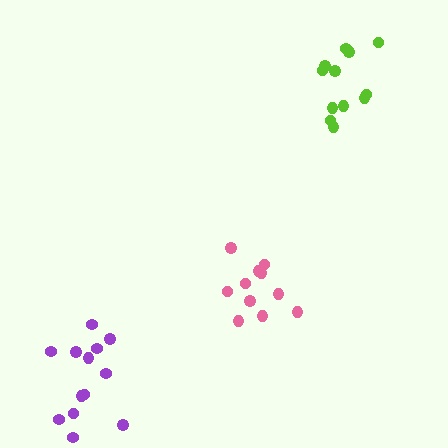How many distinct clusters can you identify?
There are 3 distinct clusters.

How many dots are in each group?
Group 1: 11 dots, Group 2: 12 dots, Group 3: 13 dots (36 total).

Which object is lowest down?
The purple cluster is bottommost.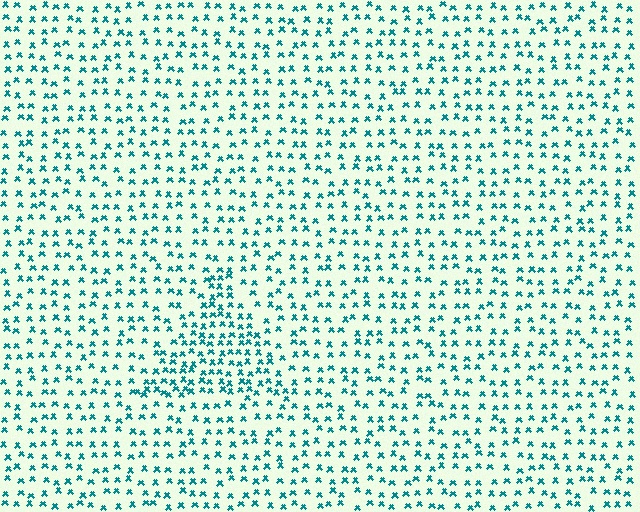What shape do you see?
I see a triangle.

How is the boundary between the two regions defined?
The boundary is defined by a change in element density (approximately 1.8x ratio). All elements are the same color, size, and shape.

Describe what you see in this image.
The image contains small teal elements arranged at two different densities. A triangle-shaped region is visible where the elements are more densely packed than the surrounding area.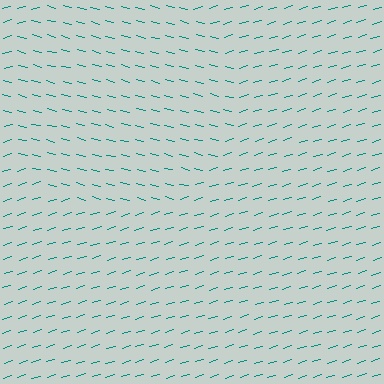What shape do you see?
I see a circle.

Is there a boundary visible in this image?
Yes, there is a texture boundary formed by a change in line orientation.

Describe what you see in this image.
The image is filled with small teal line segments. A circle region in the image has lines oriented differently from the surrounding lines, creating a visible texture boundary.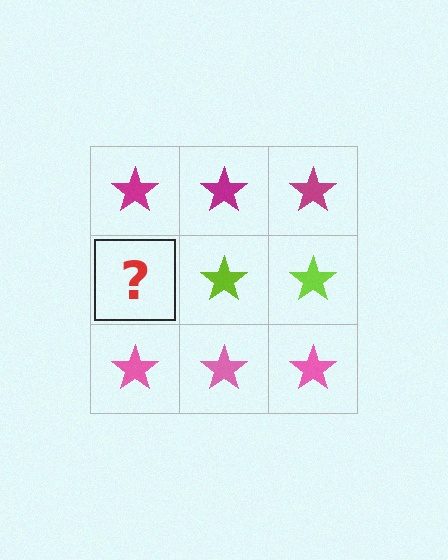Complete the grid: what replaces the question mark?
The question mark should be replaced with a lime star.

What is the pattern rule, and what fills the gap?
The rule is that each row has a consistent color. The gap should be filled with a lime star.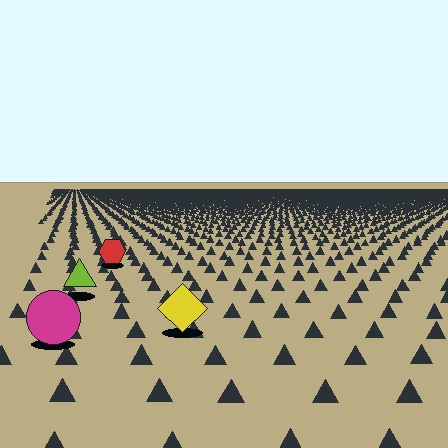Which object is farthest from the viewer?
The red hexagon is farthest from the viewer. It appears smaller and the ground texture around it is denser.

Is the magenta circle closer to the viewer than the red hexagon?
Yes. The magenta circle is closer — you can tell from the texture gradient: the ground texture is coarser near it.